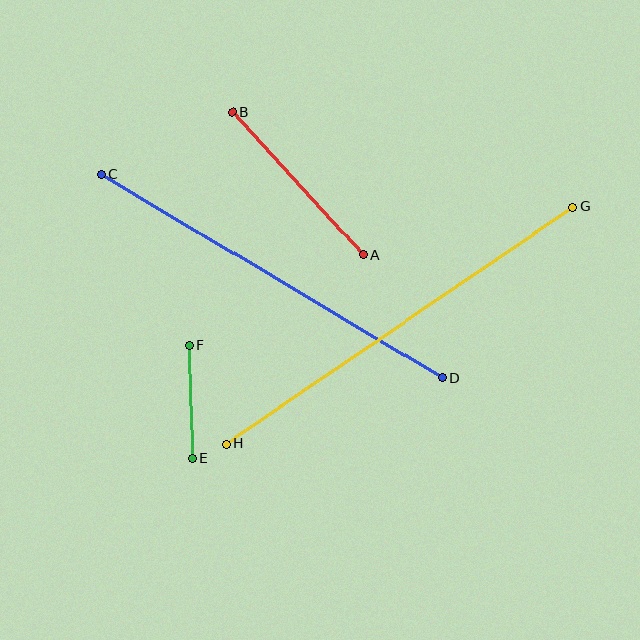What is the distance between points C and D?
The distance is approximately 397 pixels.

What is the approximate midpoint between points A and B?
The midpoint is at approximately (297, 183) pixels.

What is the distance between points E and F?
The distance is approximately 113 pixels.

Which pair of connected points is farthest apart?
Points G and H are farthest apart.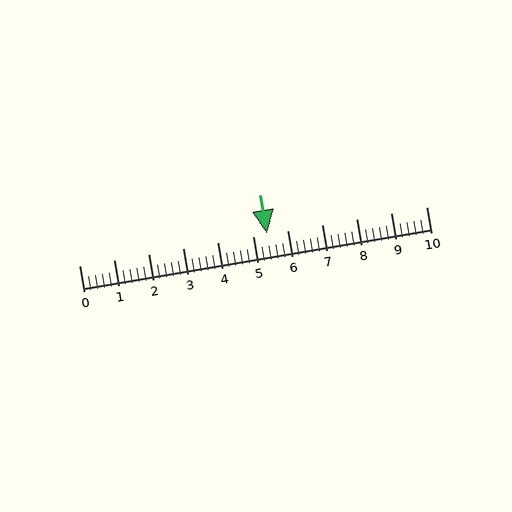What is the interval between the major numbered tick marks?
The major tick marks are spaced 1 units apart.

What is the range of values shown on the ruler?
The ruler shows values from 0 to 10.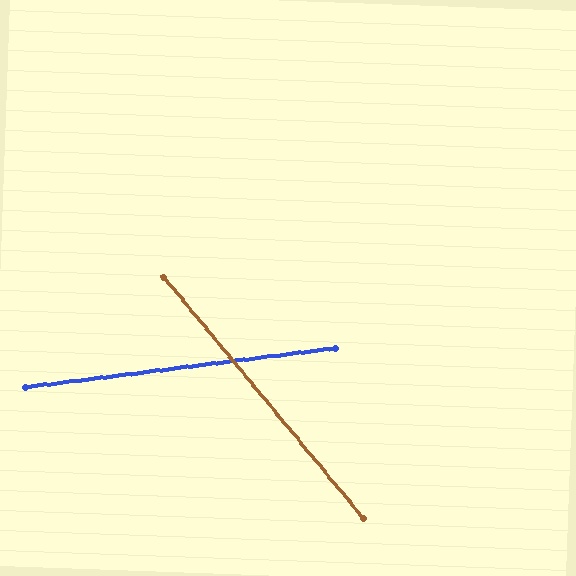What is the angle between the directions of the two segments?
Approximately 58 degrees.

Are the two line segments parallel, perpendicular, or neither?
Neither parallel nor perpendicular — they differ by about 58°.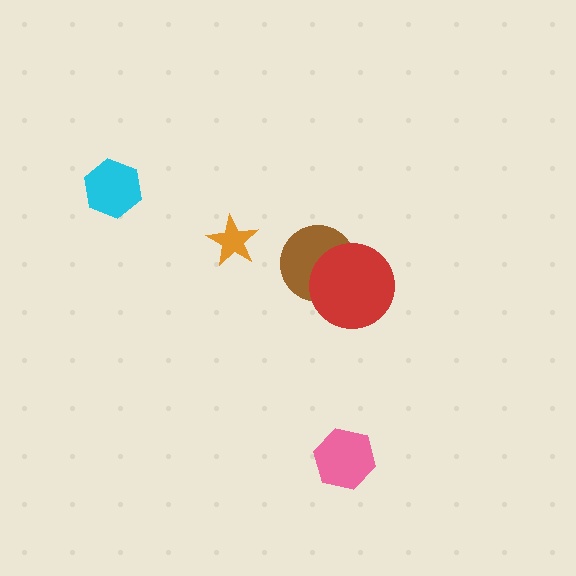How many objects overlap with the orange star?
0 objects overlap with the orange star.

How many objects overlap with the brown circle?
1 object overlaps with the brown circle.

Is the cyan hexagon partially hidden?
No, no other shape covers it.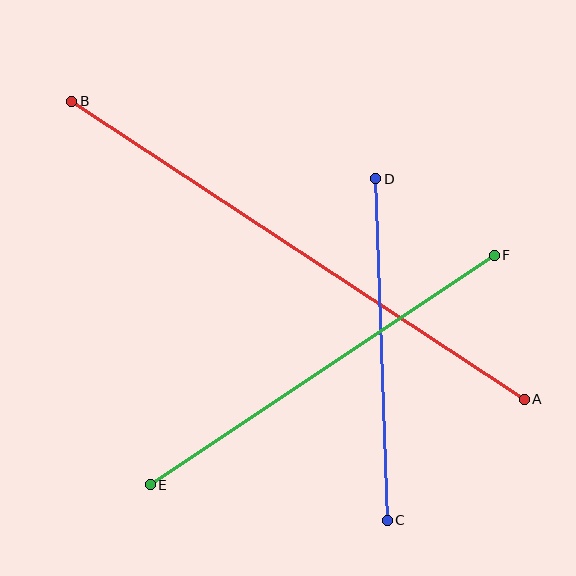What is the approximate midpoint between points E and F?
The midpoint is at approximately (322, 370) pixels.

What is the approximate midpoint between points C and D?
The midpoint is at approximately (381, 349) pixels.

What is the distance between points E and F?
The distance is approximately 414 pixels.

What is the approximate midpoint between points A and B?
The midpoint is at approximately (298, 250) pixels.